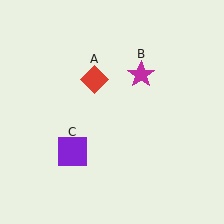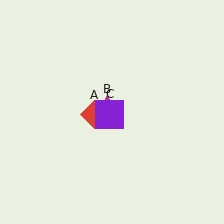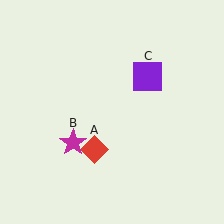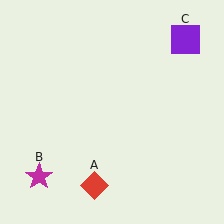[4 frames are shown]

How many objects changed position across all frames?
3 objects changed position: red diamond (object A), magenta star (object B), purple square (object C).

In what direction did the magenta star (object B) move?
The magenta star (object B) moved down and to the left.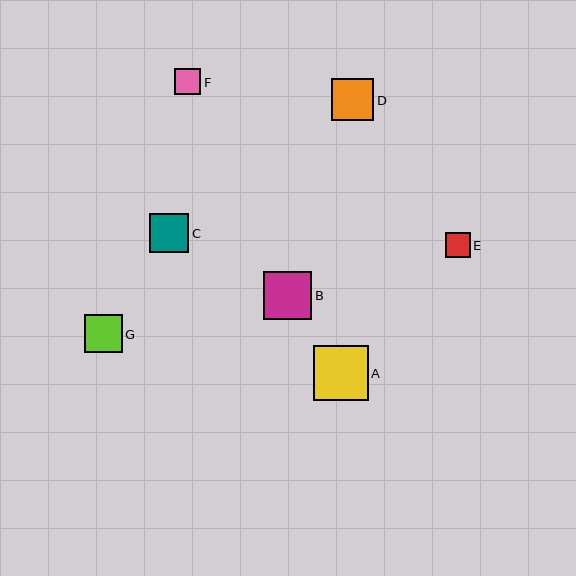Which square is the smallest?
Square E is the smallest with a size of approximately 25 pixels.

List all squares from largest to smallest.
From largest to smallest: A, B, D, C, G, F, E.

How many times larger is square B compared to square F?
Square B is approximately 1.8 times the size of square F.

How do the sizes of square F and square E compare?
Square F and square E are approximately the same size.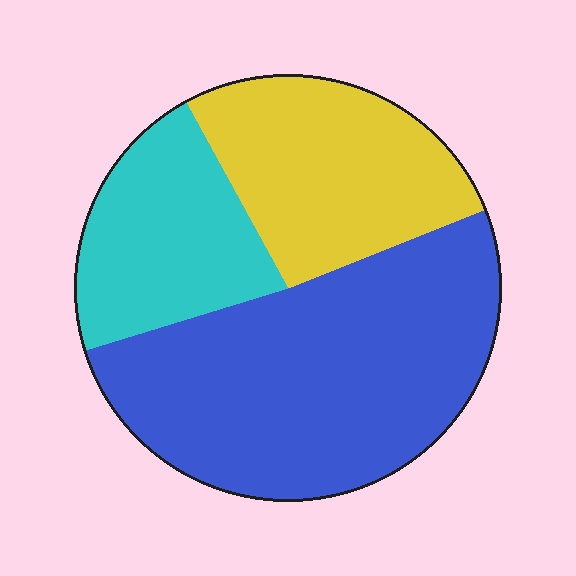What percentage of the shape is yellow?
Yellow covers around 25% of the shape.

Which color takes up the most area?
Blue, at roughly 50%.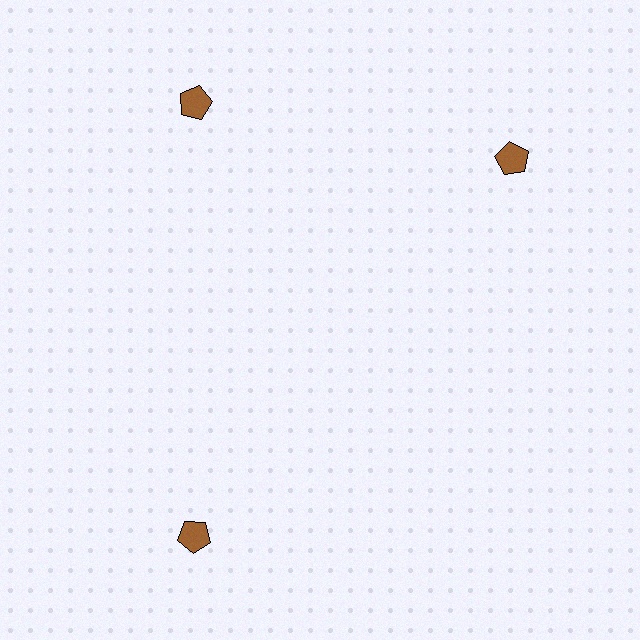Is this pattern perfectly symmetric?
No. The 3 brown pentagons are arranged in a ring, but one element near the 3 o'clock position is rotated out of alignment along the ring, breaking the 3-fold rotational symmetry.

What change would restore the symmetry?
The symmetry would be restored by rotating it back into even spacing with its neighbors so that all 3 pentagons sit at equal angles and equal distance from the center.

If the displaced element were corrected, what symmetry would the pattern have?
It would have 3-fold rotational symmetry — the pattern would map onto itself every 120 degrees.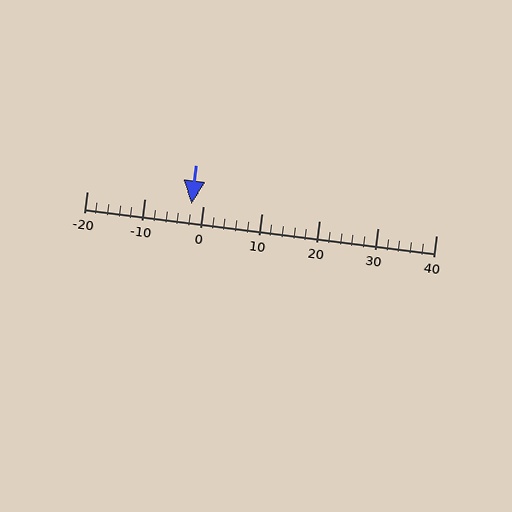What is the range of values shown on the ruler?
The ruler shows values from -20 to 40.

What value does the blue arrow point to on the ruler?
The blue arrow points to approximately -2.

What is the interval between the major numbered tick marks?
The major tick marks are spaced 10 units apart.